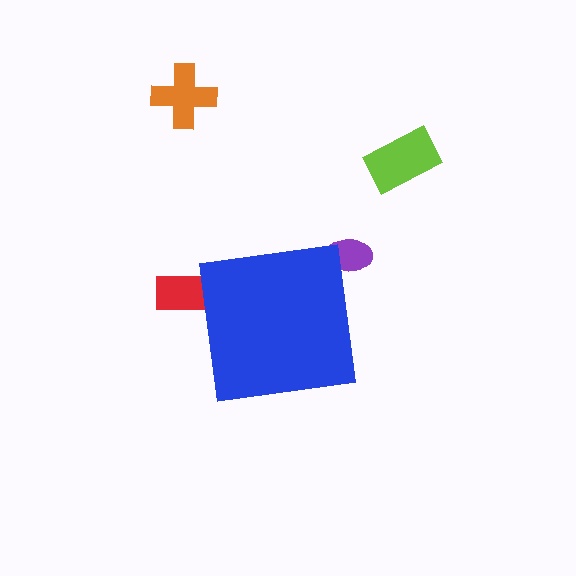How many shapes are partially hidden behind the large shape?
2 shapes are partially hidden.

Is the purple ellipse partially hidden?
Yes, the purple ellipse is partially hidden behind the blue square.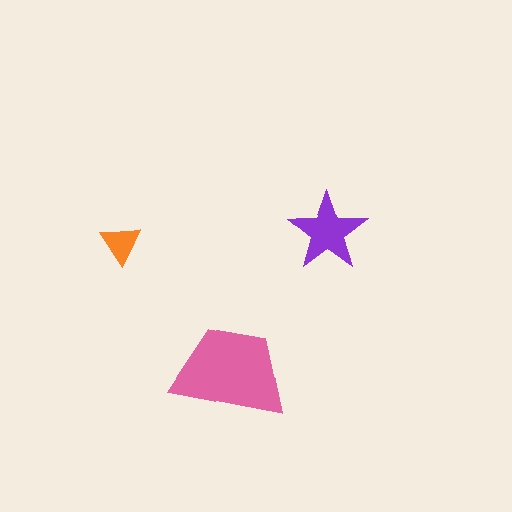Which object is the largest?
The pink trapezoid.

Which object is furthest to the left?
The orange triangle is leftmost.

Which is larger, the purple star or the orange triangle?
The purple star.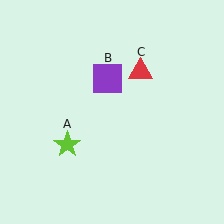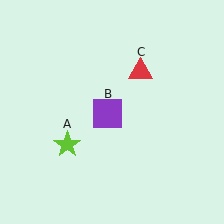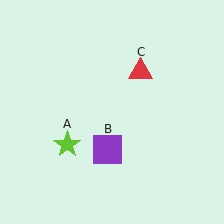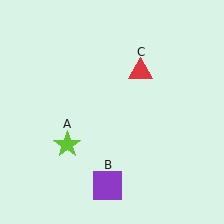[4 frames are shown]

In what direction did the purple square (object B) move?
The purple square (object B) moved down.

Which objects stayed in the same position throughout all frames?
Lime star (object A) and red triangle (object C) remained stationary.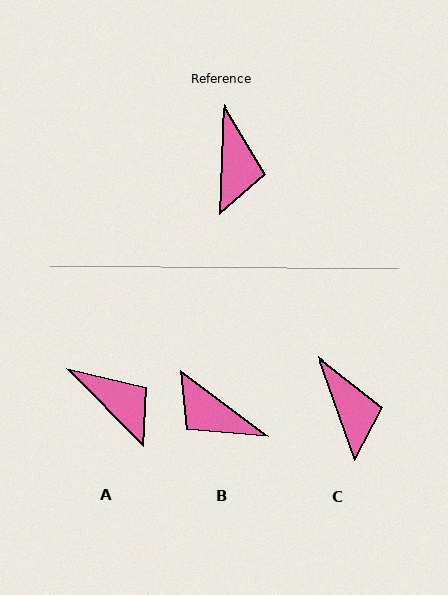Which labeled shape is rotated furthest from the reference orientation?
B, about 125 degrees away.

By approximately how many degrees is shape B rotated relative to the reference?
Approximately 125 degrees clockwise.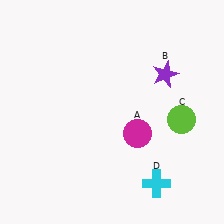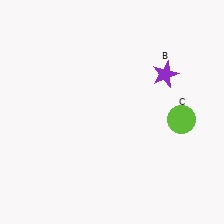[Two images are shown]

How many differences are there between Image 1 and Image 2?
There are 2 differences between the two images.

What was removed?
The cyan cross (D), the magenta circle (A) were removed in Image 2.